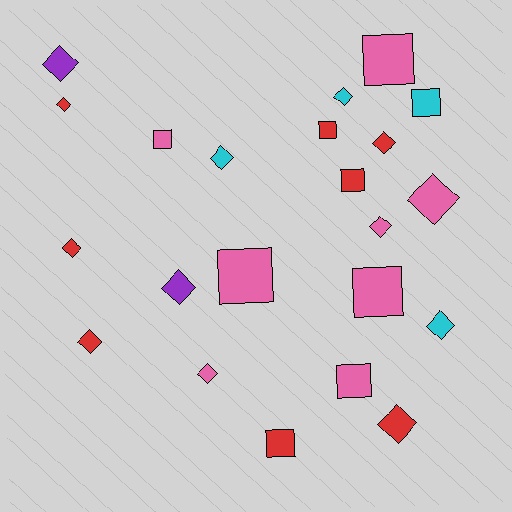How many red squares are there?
There are 3 red squares.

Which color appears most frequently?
Red, with 8 objects.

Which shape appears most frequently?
Diamond, with 13 objects.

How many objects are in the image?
There are 22 objects.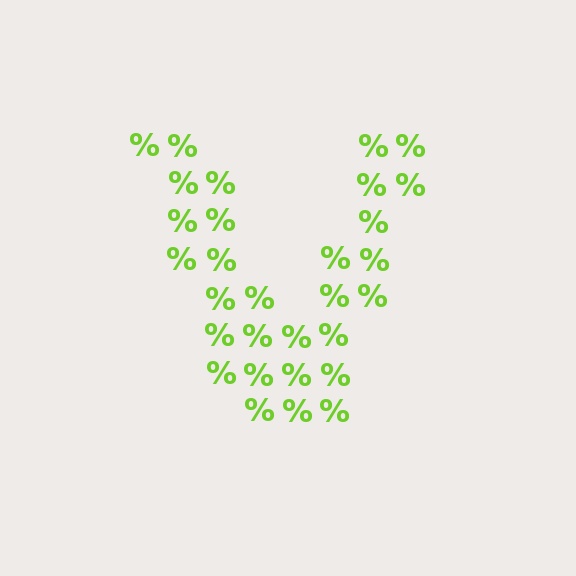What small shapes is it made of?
It is made of small percent signs.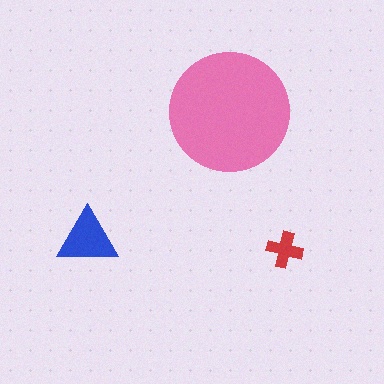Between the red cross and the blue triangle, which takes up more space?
The blue triangle.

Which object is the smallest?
The red cross.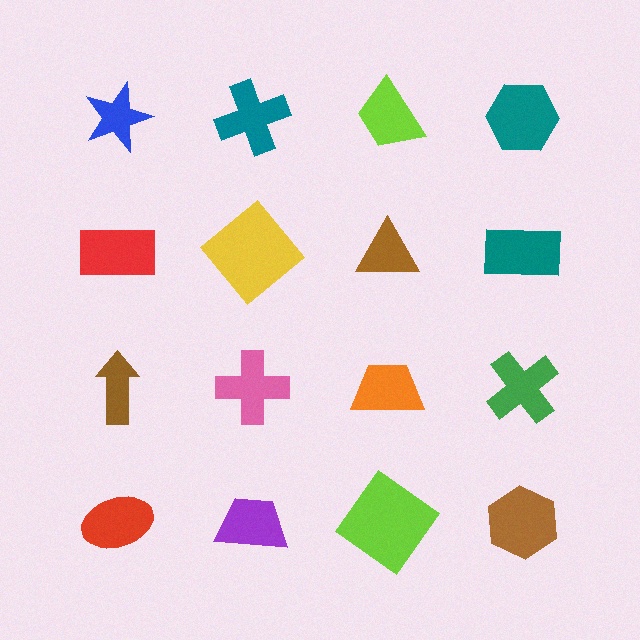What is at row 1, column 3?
A lime trapezoid.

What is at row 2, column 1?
A red rectangle.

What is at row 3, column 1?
A brown arrow.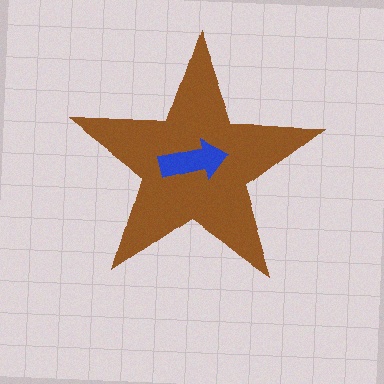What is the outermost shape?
The brown star.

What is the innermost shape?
The blue arrow.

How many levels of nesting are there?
2.